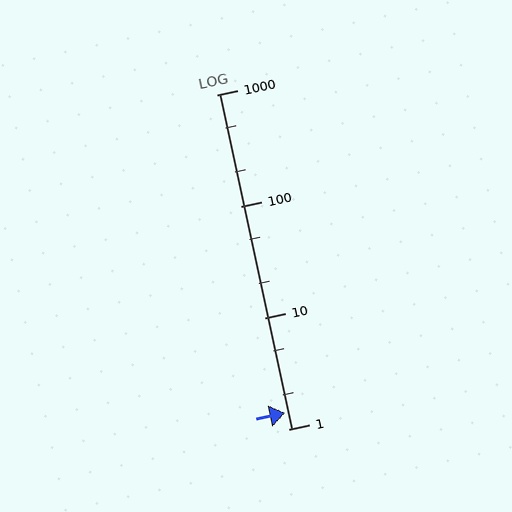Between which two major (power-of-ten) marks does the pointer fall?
The pointer is between 1 and 10.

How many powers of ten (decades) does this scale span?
The scale spans 3 decades, from 1 to 1000.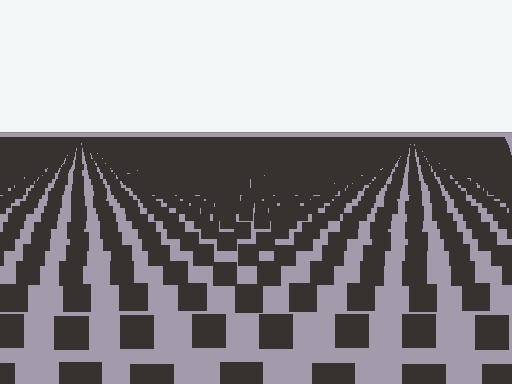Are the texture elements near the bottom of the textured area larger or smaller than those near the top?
Larger. Near the bottom, elements are closer to the viewer and appear at a bigger on-screen size.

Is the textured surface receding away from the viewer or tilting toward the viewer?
The surface is receding away from the viewer. Texture elements get smaller and denser toward the top.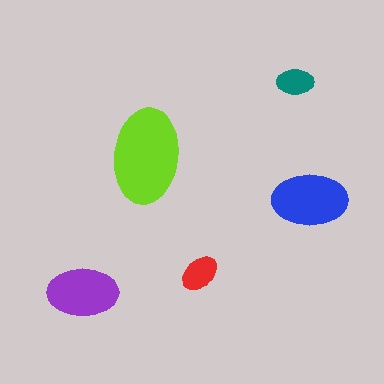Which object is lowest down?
The purple ellipse is bottommost.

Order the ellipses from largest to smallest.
the lime one, the blue one, the purple one, the red one, the teal one.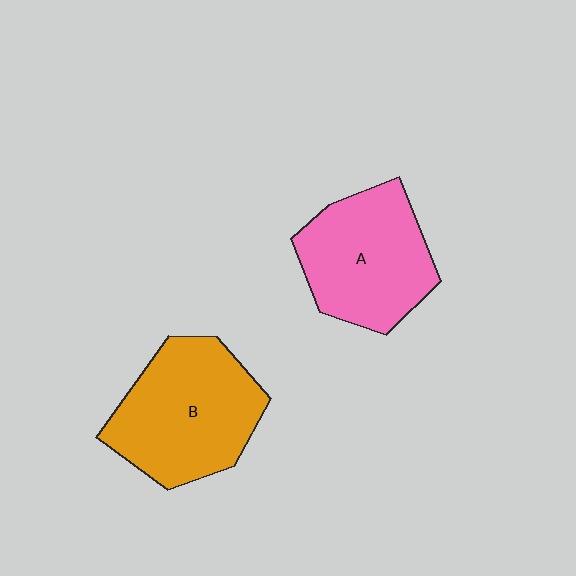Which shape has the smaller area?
Shape A (pink).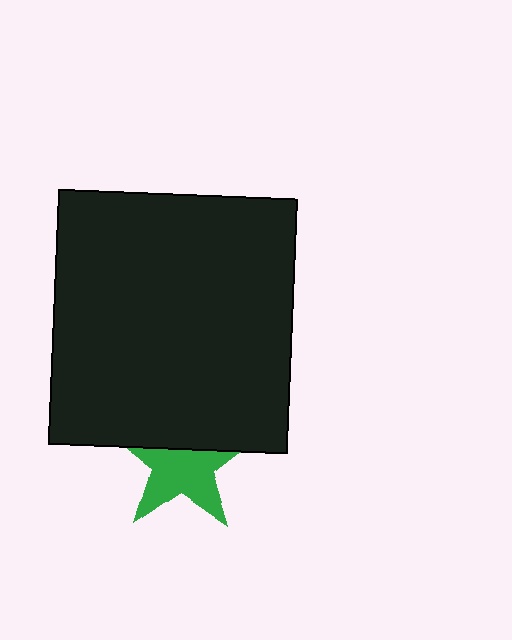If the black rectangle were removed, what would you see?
You would see the complete green star.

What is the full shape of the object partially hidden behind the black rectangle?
The partially hidden object is a green star.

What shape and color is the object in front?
The object in front is a black rectangle.